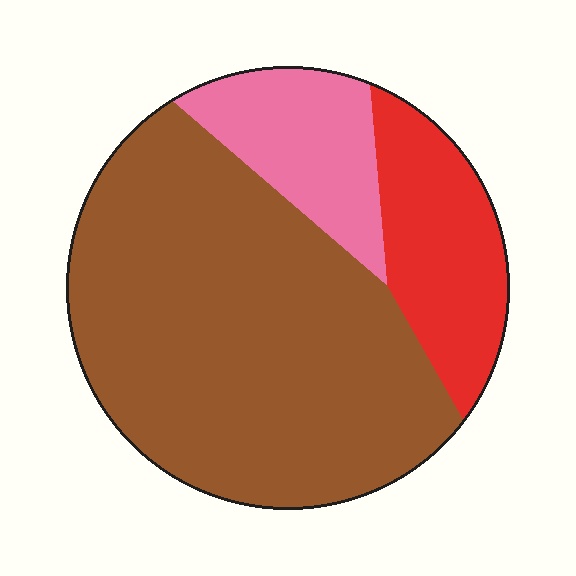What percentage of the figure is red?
Red takes up about one sixth (1/6) of the figure.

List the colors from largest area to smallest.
From largest to smallest: brown, red, pink.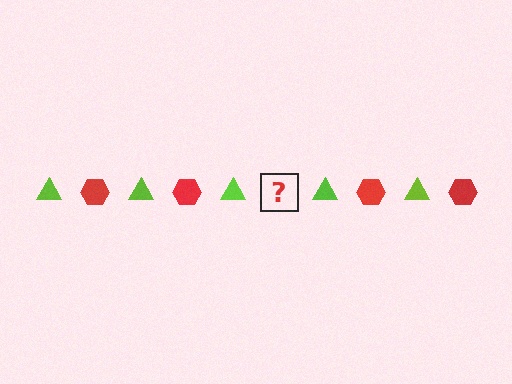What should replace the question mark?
The question mark should be replaced with a red hexagon.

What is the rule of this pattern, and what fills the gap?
The rule is that the pattern alternates between lime triangle and red hexagon. The gap should be filled with a red hexagon.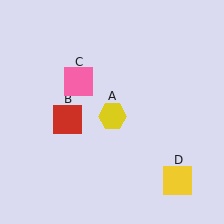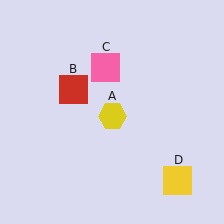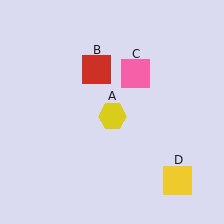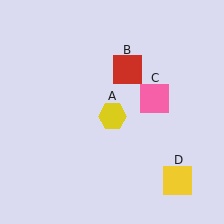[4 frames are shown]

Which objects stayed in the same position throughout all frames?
Yellow hexagon (object A) and yellow square (object D) remained stationary.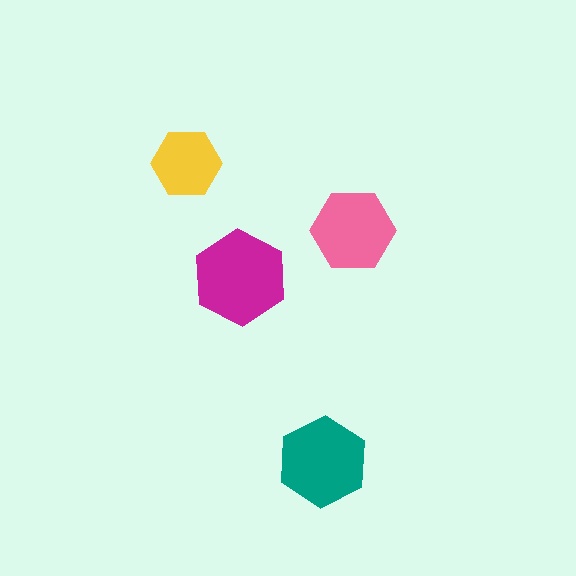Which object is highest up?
The yellow hexagon is topmost.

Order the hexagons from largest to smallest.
the magenta one, the teal one, the pink one, the yellow one.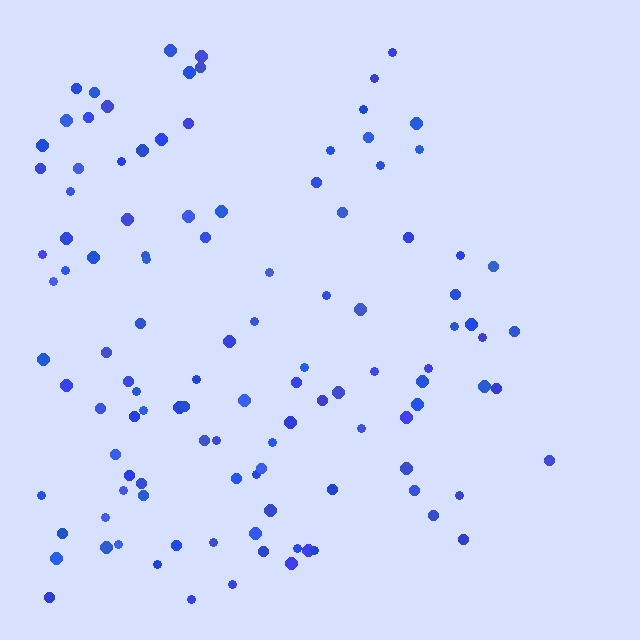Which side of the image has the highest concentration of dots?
The left.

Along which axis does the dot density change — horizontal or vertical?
Horizontal.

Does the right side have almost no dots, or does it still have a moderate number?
Still a moderate number, just noticeably fewer than the left.